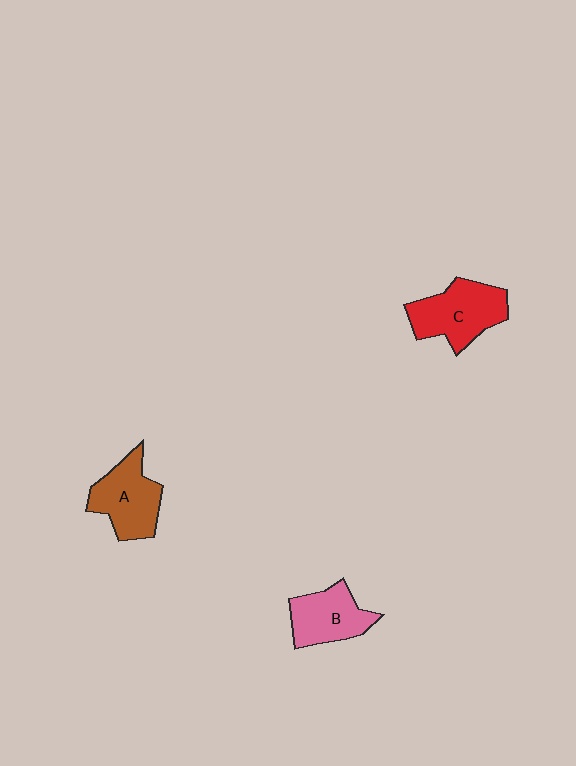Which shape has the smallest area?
Shape B (pink).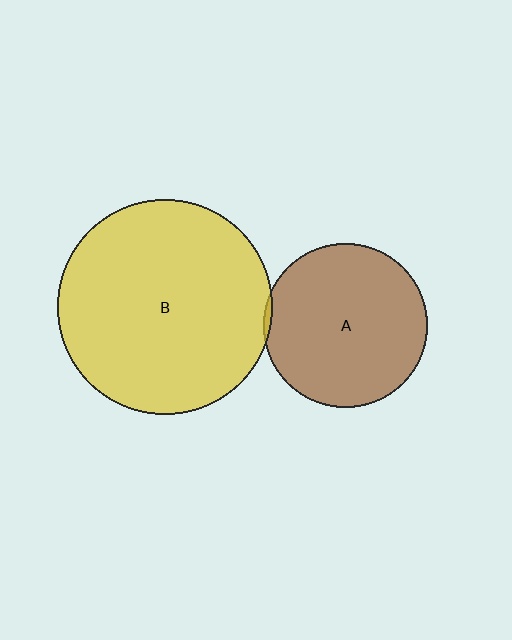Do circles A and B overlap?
Yes.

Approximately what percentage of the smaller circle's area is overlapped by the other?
Approximately 5%.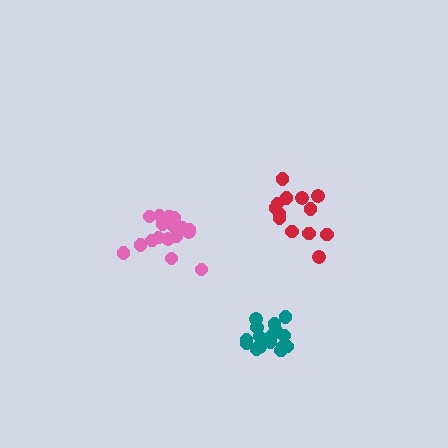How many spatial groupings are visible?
There are 3 spatial groupings.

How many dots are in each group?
Group 1: 13 dots, Group 2: 18 dots, Group 3: 17 dots (48 total).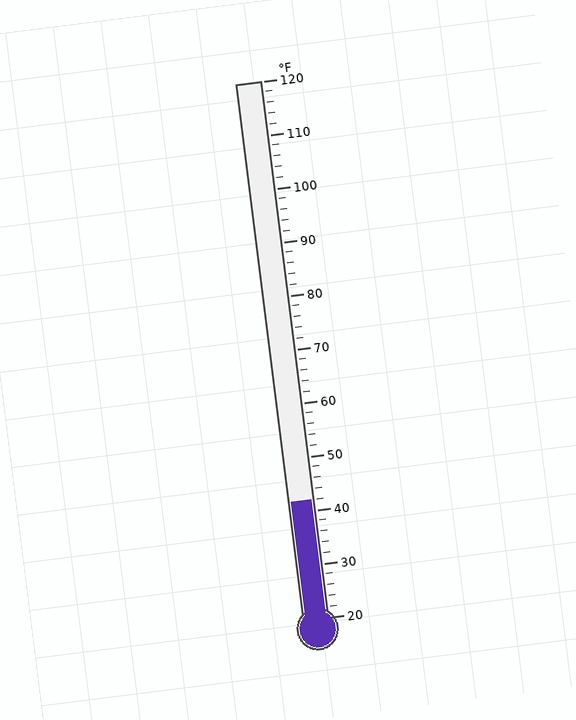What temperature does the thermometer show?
The thermometer shows approximately 42°F.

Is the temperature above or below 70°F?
The temperature is below 70°F.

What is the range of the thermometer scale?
The thermometer scale ranges from 20°F to 120°F.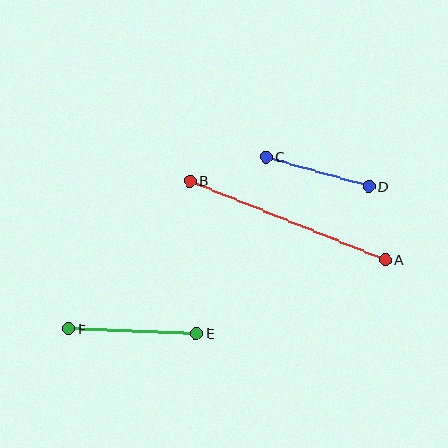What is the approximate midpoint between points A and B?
The midpoint is at approximately (288, 220) pixels.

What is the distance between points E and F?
The distance is approximately 128 pixels.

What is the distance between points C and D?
The distance is approximately 107 pixels.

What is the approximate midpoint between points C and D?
The midpoint is at approximately (317, 171) pixels.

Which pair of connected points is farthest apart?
Points A and B are farthest apart.